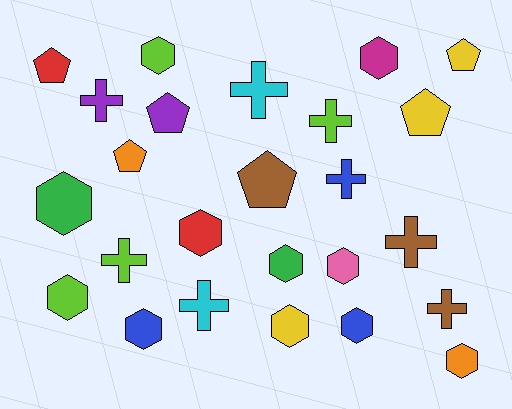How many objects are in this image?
There are 25 objects.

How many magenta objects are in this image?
There is 1 magenta object.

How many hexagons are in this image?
There are 11 hexagons.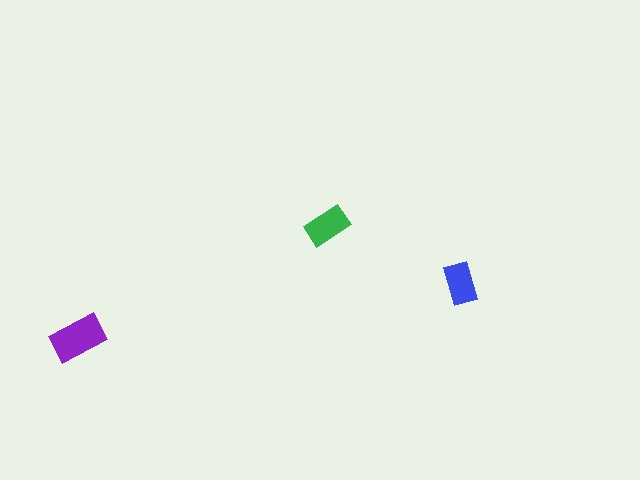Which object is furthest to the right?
The blue rectangle is rightmost.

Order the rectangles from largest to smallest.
the purple one, the green one, the blue one.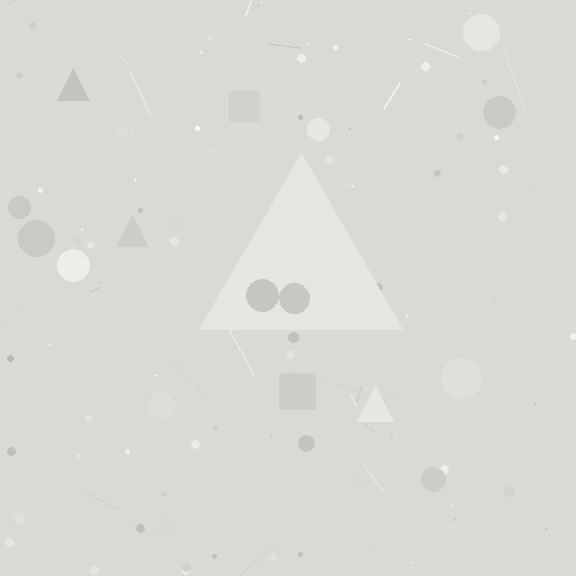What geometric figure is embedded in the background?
A triangle is embedded in the background.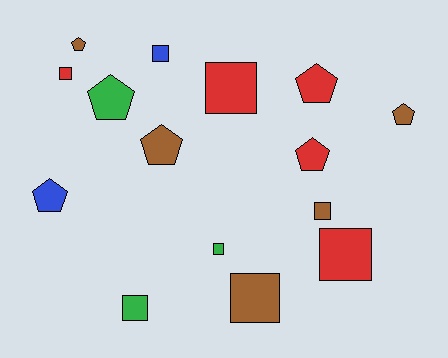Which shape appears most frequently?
Square, with 8 objects.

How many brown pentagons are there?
There are 3 brown pentagons.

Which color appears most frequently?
Red, with 5 objects.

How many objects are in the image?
There are 15 objects.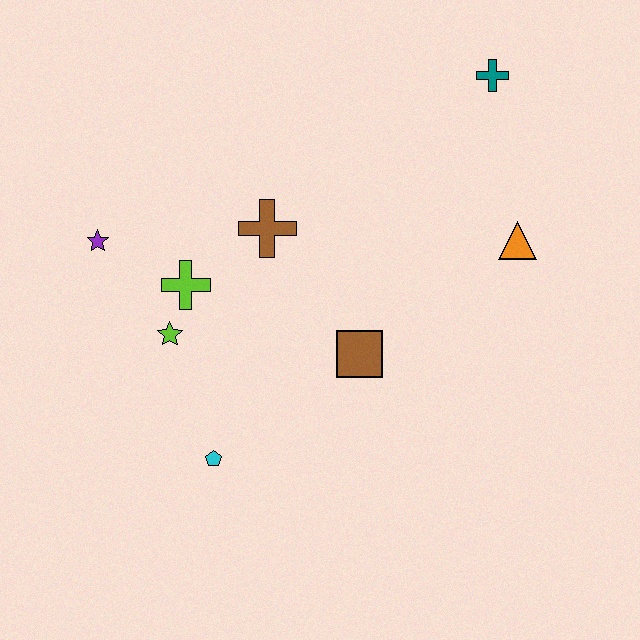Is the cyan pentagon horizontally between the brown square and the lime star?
Yes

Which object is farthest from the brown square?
The teal cross is farthest from the brown square.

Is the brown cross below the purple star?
No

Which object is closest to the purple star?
The lime cross is closest to the purple star.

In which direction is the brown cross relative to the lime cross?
The brown cross is to the right of the lime cross.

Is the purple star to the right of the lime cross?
No